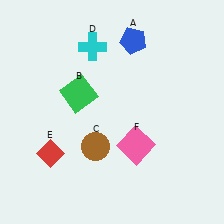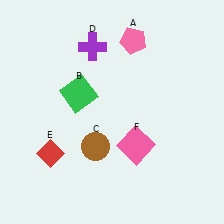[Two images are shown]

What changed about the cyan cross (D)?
In Image 1, D is cyan. In Image 2, it changed to purple.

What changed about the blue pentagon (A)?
In Image 1, A is blue. In Image 2, it changed to pink.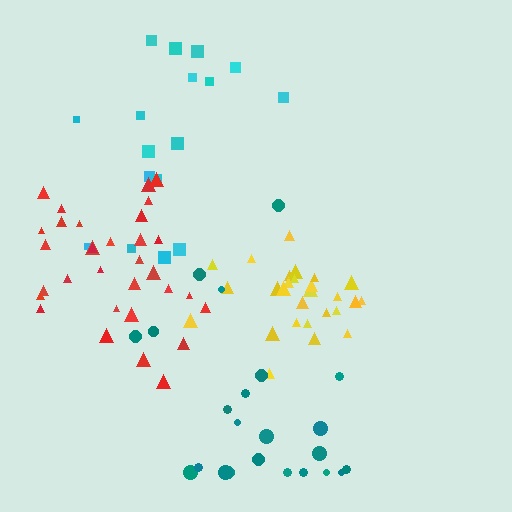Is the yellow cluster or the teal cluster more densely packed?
Yellow.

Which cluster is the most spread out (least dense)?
Cyan.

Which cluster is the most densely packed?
Yellow.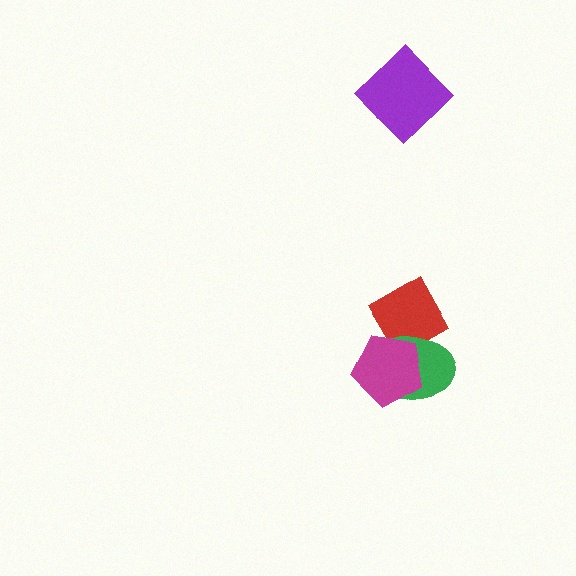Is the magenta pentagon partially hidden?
No, no other shape covers it.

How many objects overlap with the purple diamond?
0 objects overlap with the purple diamond.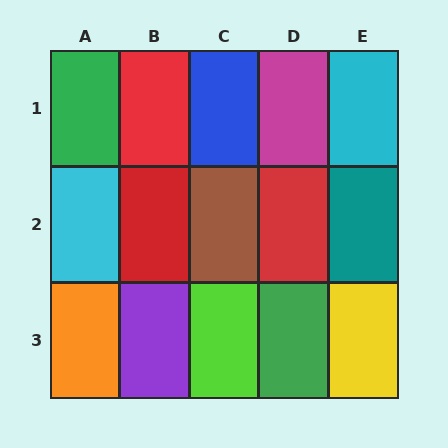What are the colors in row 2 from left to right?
Cyan, red, brown, red, teal.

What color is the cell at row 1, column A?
Green.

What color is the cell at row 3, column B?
Purple.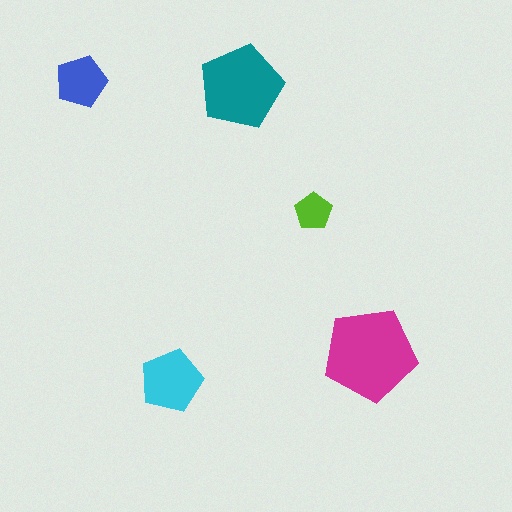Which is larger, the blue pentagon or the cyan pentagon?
The cyan one.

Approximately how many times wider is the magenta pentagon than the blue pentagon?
About 2 times wider.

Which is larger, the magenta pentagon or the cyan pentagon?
The magenta one.